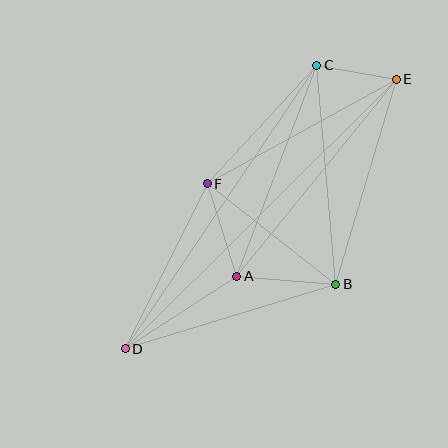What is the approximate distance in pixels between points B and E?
The distance between B and E is approximately 214 pixels.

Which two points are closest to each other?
Points C and E are closest to each other.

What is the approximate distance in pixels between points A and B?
The distance between A and B is approximately 100 pixels.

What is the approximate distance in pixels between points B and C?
The distance between B and C is approximately 220 pixels.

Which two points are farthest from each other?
Points D and E are farthest from each other.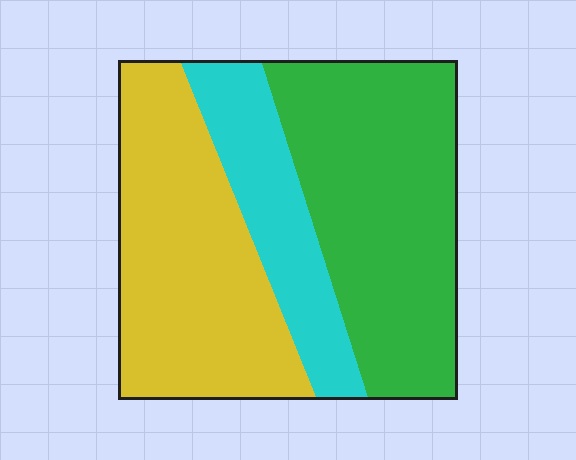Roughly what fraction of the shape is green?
Green takes up about two fifths (2/5) of the shape.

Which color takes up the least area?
Cyan, at roughly 20%.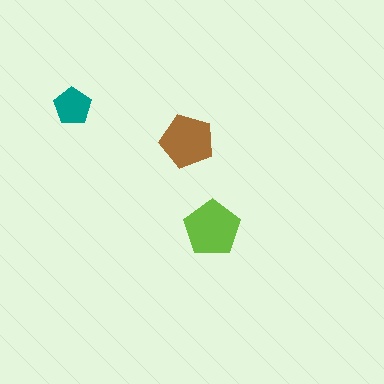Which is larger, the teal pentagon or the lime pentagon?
The lime one.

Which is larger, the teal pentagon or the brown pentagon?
The brown one.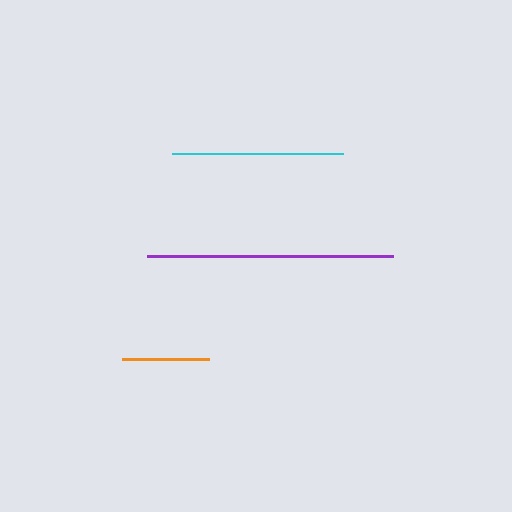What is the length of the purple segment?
The purple segment is approximately 246 pixels long.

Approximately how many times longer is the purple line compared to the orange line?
The purple line is approximately 2.8 times the length of the orange line.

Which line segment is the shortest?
The orange line is the shortest at approximately 87 pixels.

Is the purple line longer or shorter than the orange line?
The purple line is longer than the orange line.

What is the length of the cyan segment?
The cyan segment is approximately 171 pixels long.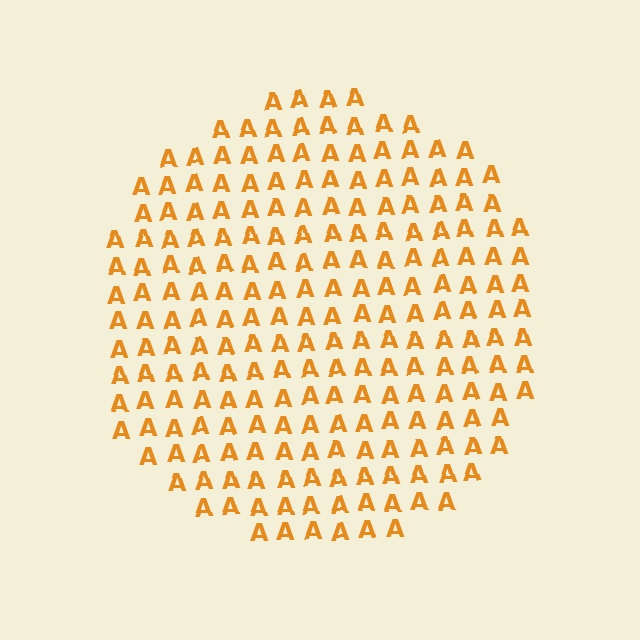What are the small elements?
The small elements are letter A's.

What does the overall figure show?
The overall figure shows a circle.